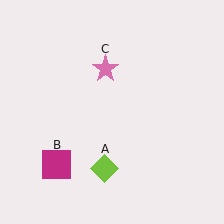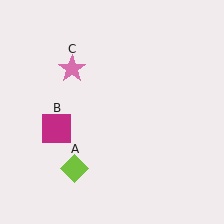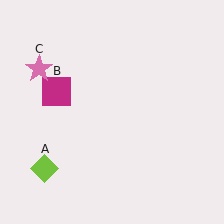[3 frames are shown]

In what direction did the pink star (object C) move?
The pink star (object C) moved left.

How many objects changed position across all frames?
3 objects changed position: lime diamond (object A), magenta square (object B), pink star (object C).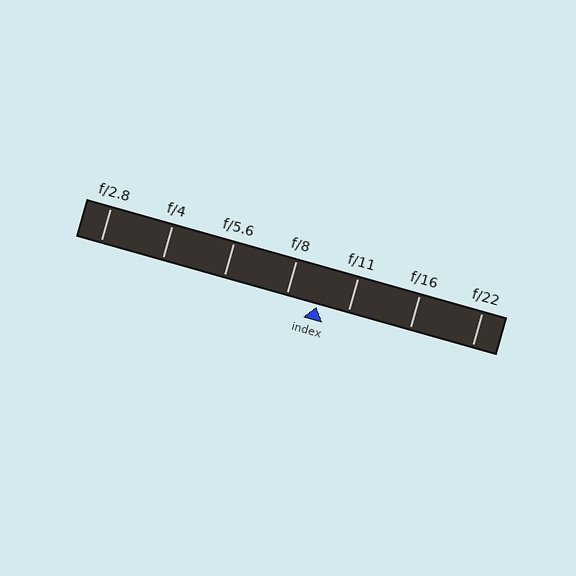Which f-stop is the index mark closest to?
The index mark is closest to f/11.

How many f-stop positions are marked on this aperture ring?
There are 7 f-stop positions marked.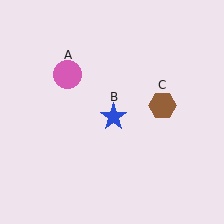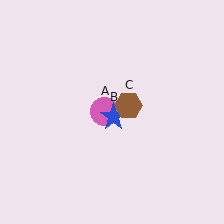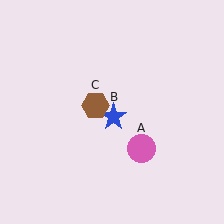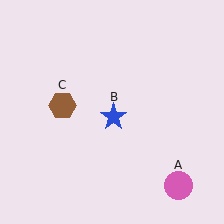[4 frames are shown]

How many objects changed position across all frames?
2 objects changed position: pink circle (object A), brown hexagon (object C).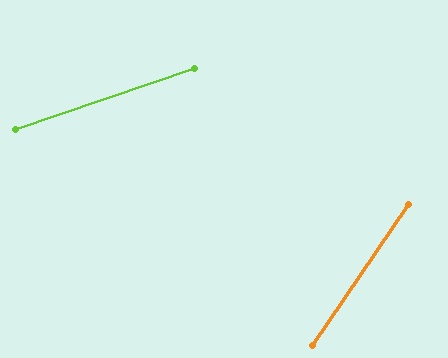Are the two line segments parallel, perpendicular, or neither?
Neither parallel nor perpendicular — they differ by about 37°.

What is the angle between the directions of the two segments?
Approximately 37 degrees.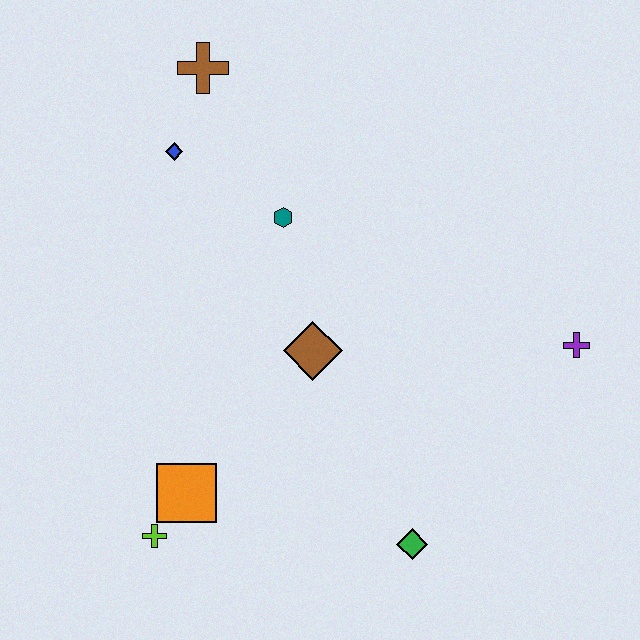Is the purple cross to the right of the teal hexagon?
Yes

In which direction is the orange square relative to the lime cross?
The orange square is above the lime cross.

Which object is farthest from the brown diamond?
The brown cross is farthest from the brown diamond.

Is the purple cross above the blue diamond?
No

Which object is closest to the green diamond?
The brown diamond is closest to the green diamond.